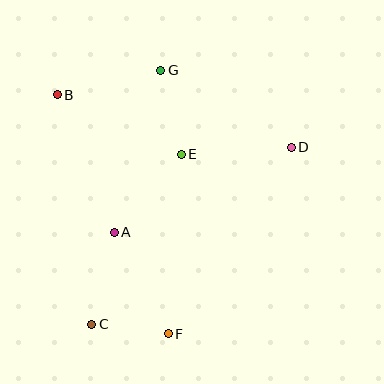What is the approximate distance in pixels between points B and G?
The distance between B and G is approximately 106 pixels.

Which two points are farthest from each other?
Points C and D are farthest from each other.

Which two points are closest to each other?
Points C and F are closest to each other.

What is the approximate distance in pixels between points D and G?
The distance between D and G is approximately 151 pixels.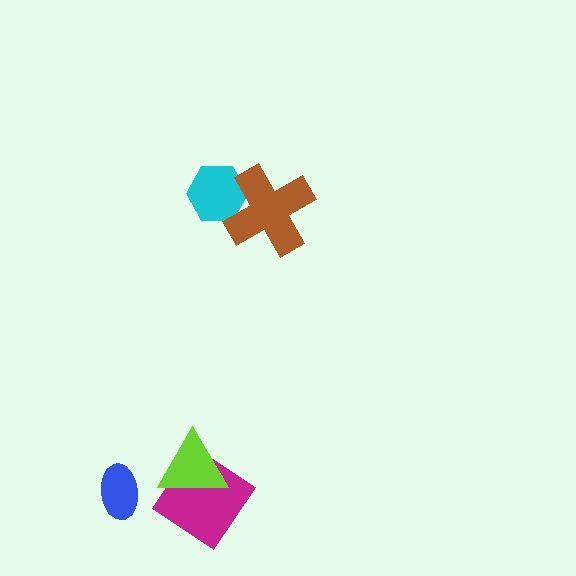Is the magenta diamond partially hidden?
Yes, it is partially covered by another shape.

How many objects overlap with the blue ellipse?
0 objects overlap with the blue ellipse.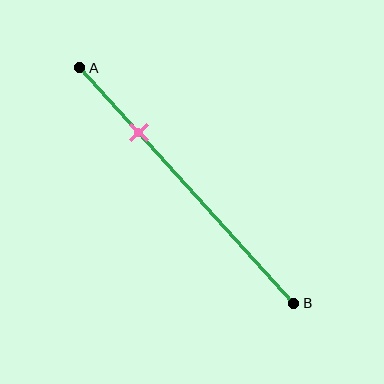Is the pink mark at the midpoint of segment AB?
No, the mark is at about 30% from A, not at the 50% midpoint.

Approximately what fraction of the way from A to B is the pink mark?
The pink mark is approximately 30% of the way from A to B.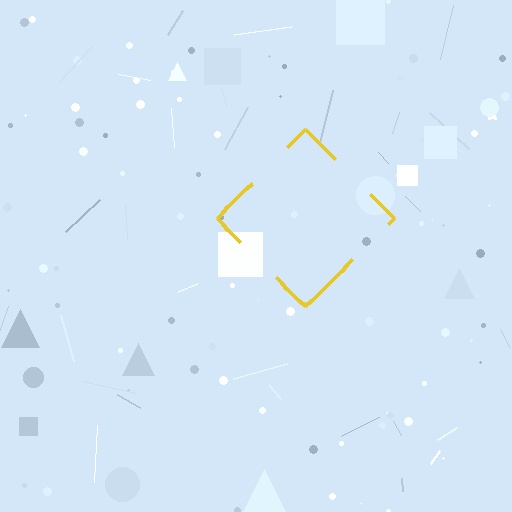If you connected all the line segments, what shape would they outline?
They would outline a diamond.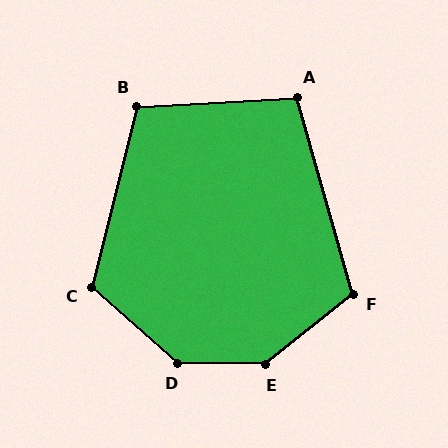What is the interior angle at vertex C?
Approximately 117 degrees (obtuse).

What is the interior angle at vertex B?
Approximately 107 degrees (obtuse).